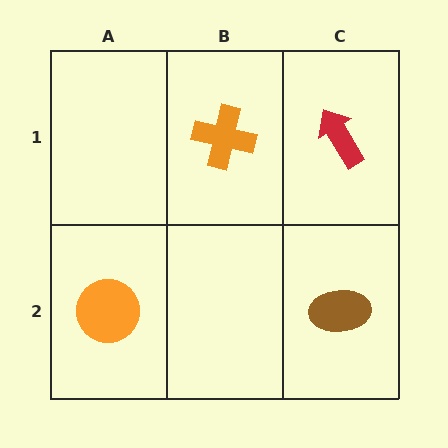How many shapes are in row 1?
2 shapes.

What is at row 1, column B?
An orange cross.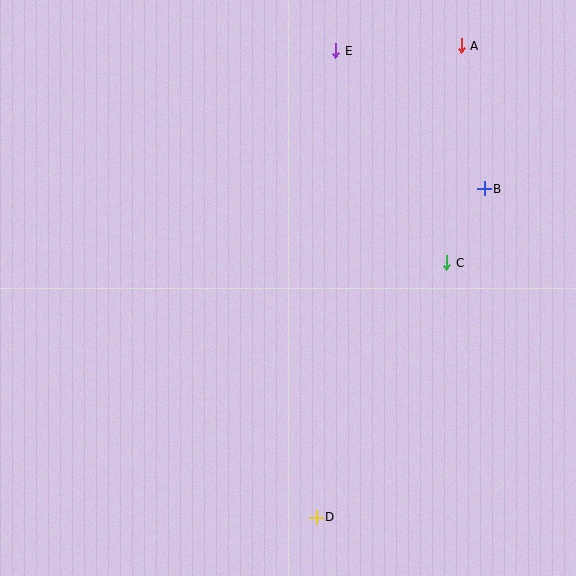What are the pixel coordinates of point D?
Point D is at (316, 517).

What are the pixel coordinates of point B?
Point B is at (484, 189).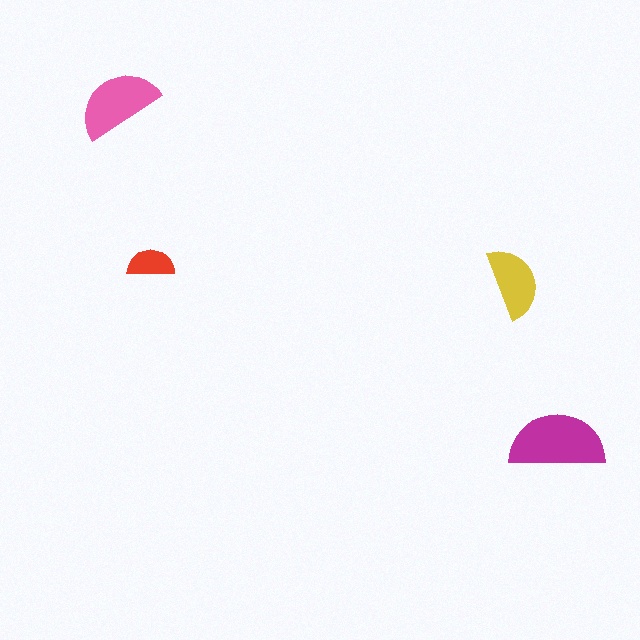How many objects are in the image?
There are 4 objects in the image.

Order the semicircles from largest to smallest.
the magenta one, the pink one, the yellow one, the red one.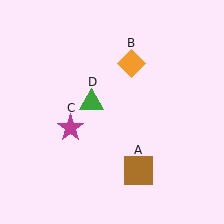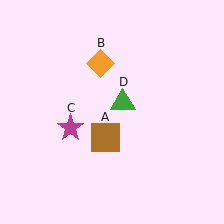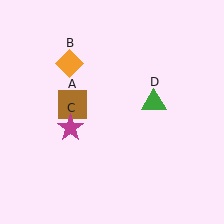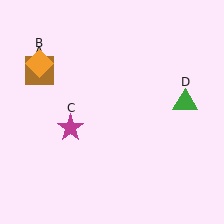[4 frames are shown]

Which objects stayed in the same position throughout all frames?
Magenta star (object C) remained stationary.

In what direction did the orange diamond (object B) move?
The orange diamond (object B) moved left.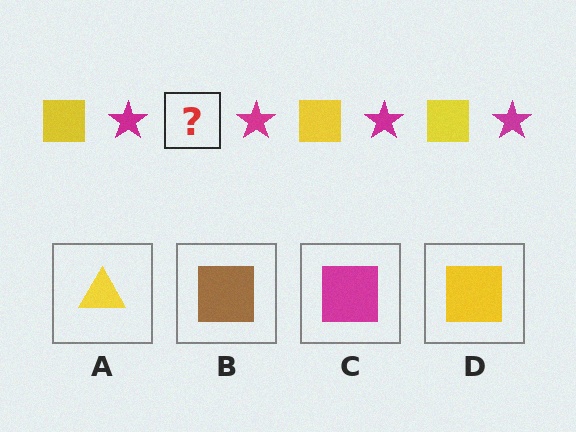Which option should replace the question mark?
Option D.